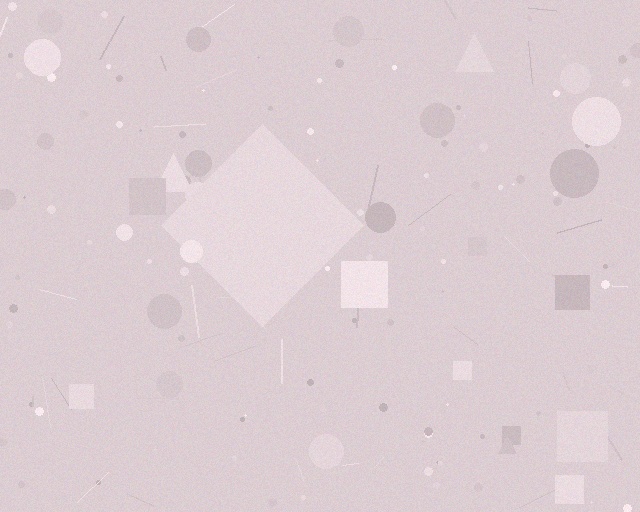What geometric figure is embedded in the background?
A diamond is embedded in the background.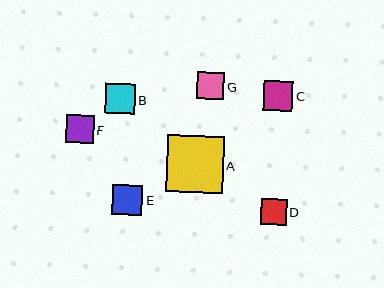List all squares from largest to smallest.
From largest to smallest: A, B, E, C, F, G, D.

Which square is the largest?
Square A is the largest with a size of approximately 57 pixels.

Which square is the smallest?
Square D is the smallest with a size of approximately 26 pixels.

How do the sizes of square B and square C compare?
Square B and square C are approximately the same size.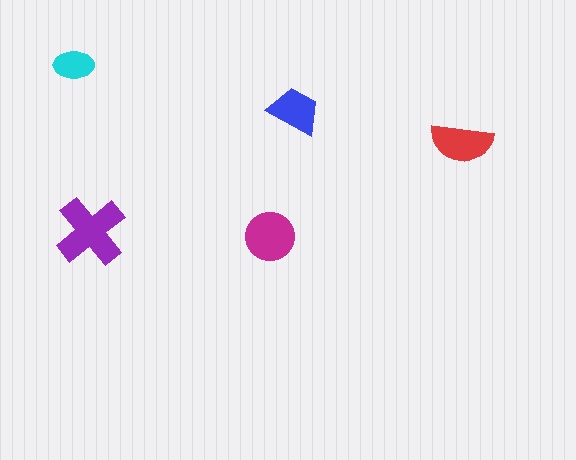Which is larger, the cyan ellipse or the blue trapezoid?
The blue trapezoid.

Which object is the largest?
The purple cross.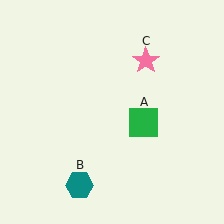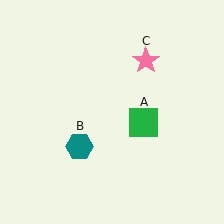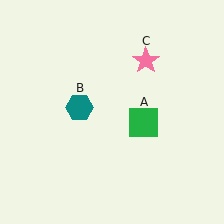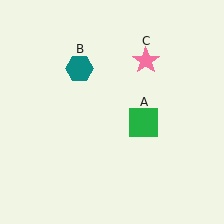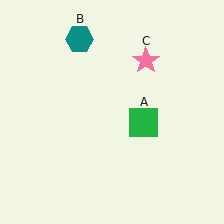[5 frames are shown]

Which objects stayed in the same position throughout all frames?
Green square (object A) and pink star (object C) remained stationary.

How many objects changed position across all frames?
1 object changed position: teal hexagon (object B).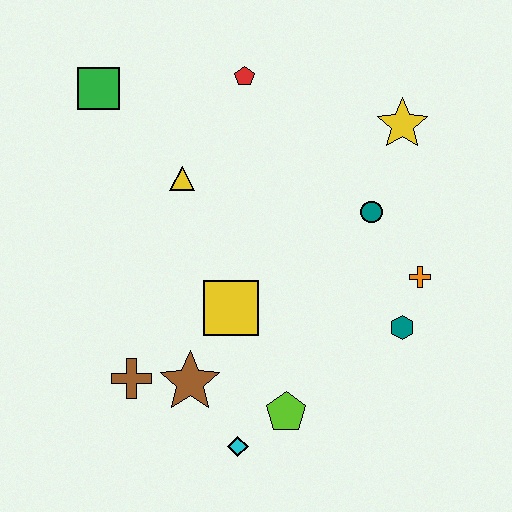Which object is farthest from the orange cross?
The green square is farthest from the orange cross.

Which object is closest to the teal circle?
The orange cross is closest to the teal circle.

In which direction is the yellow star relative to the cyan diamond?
The yellow star is above the cyan diamond.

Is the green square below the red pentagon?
Yes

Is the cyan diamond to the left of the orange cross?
Yes